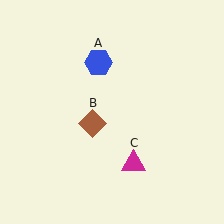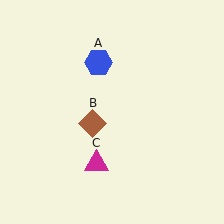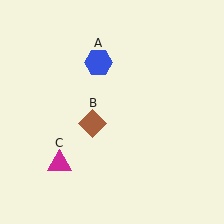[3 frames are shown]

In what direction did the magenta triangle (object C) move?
The magenta triangle (object C) moved left.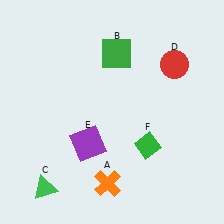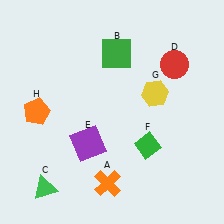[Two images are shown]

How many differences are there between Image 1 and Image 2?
There are 2 differences between the two images.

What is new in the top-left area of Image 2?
An orange pentagon (H) was added in the top-left area of Image 2.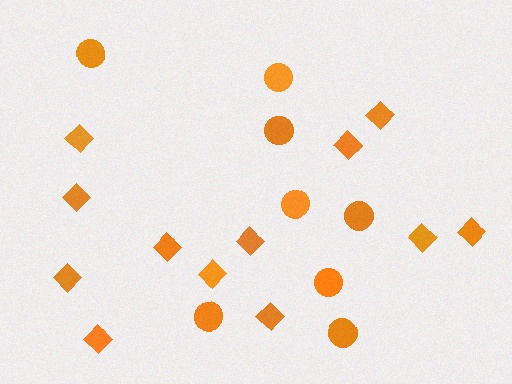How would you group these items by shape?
There are 2 groups: one group of circles (8) and one group of diamonds (12).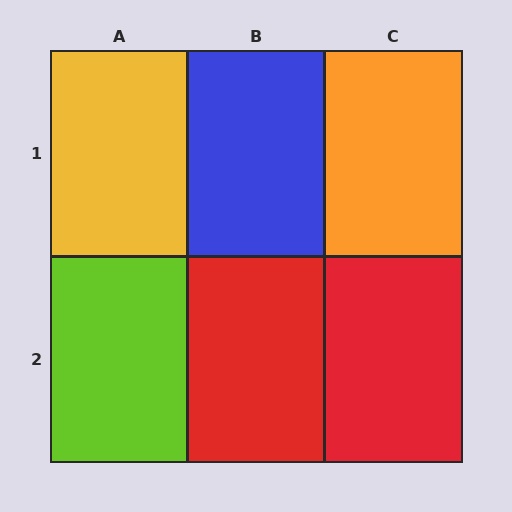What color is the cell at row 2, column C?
Red.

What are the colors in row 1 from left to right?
Yellow, blue, orange.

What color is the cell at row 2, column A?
Lime.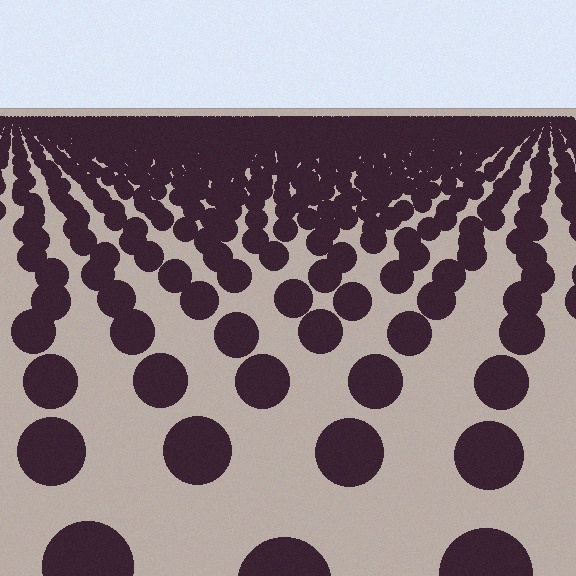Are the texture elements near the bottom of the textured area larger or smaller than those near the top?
Larger. Near the bottom, elements are closer to the viewer and appear at a bigger on-screen size.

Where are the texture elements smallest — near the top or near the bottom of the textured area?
Near the top.